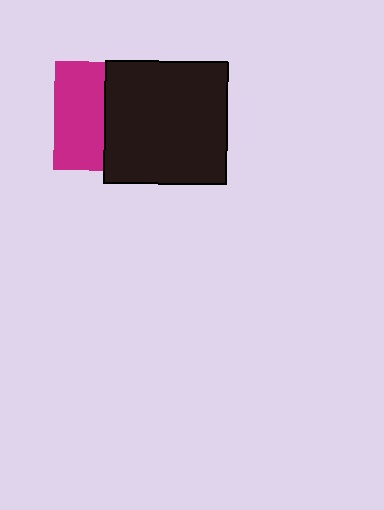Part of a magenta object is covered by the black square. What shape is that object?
It is a square.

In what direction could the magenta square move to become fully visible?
The magenta square could move left. That would shift it out from behind the black square entirely.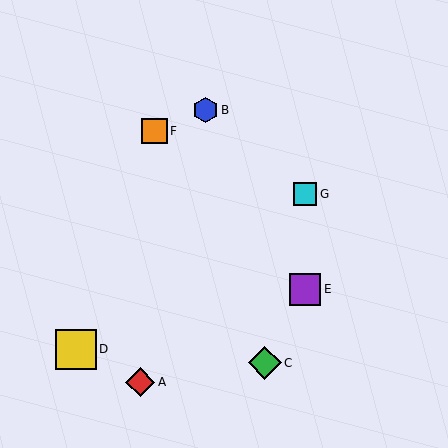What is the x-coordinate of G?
Object G is at x≈305.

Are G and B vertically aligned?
No, G is at x≈305 and B is at x≈205.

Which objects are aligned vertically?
Objects E, G are aligned vertically.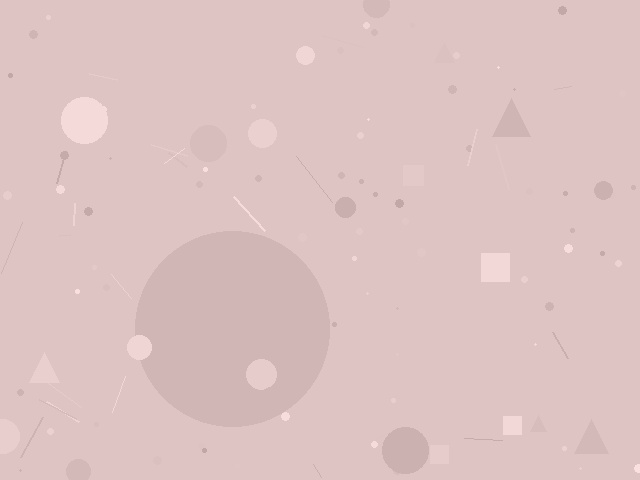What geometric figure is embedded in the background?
A circle is embedded in the background.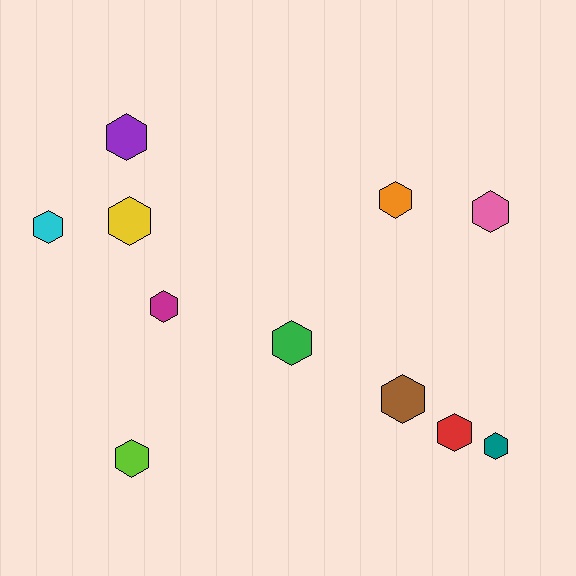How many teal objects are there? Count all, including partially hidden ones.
There is 1 teal object.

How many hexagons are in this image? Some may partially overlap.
There are 11 hexagons.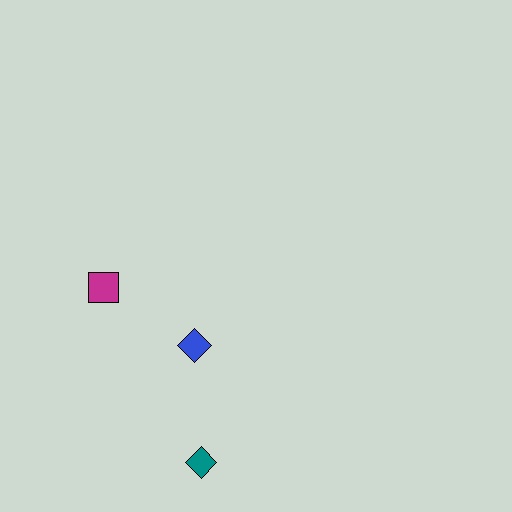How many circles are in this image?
There are no circles.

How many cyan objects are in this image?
There are no cyan objects.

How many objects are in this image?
There are 3 objects.